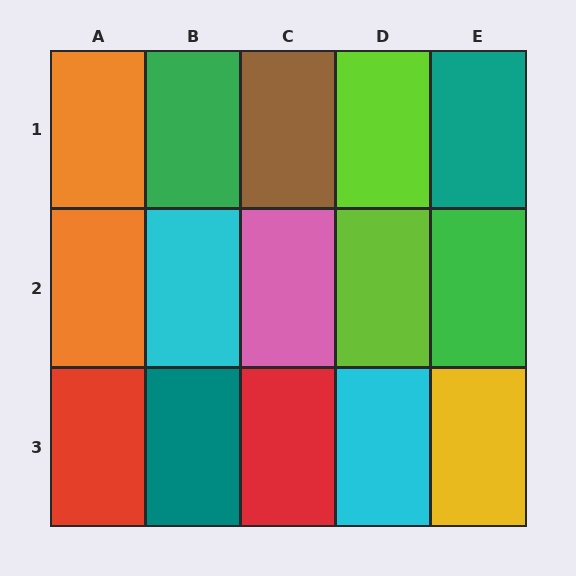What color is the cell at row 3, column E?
Yellow.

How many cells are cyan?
2 cells are cyan.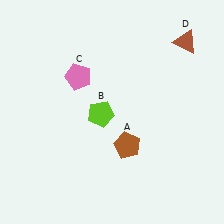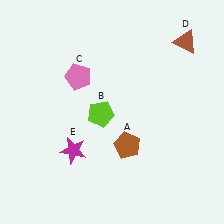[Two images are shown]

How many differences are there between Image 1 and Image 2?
There is 1 difference between the two images.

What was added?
A magenta star (E) was added in Image 2.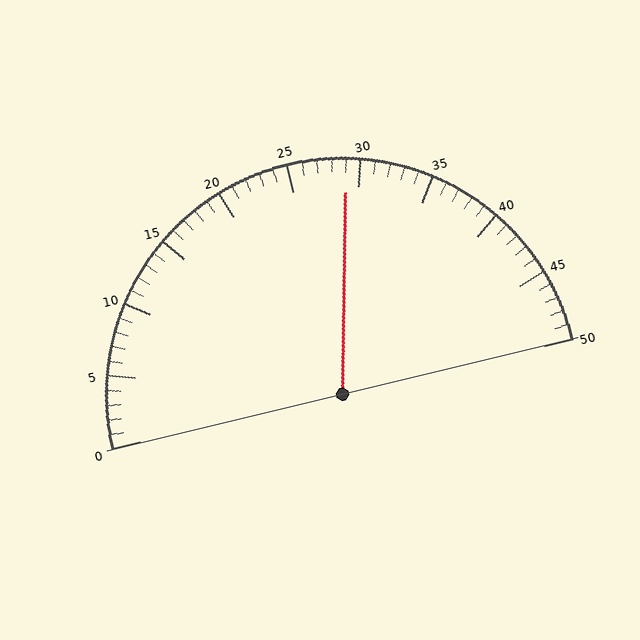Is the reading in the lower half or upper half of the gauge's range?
The reading is in the upper half of the range (0 to 50).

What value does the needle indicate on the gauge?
The needle indicates approximately 29.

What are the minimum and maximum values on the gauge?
The gauge ranges from 0 to 50.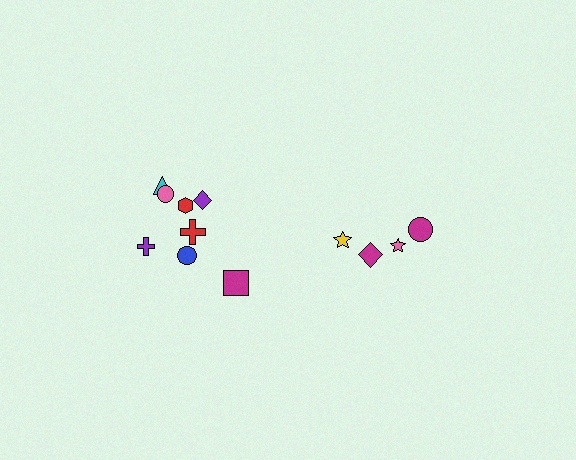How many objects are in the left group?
There are 8 objects.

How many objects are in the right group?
There are 4 objects.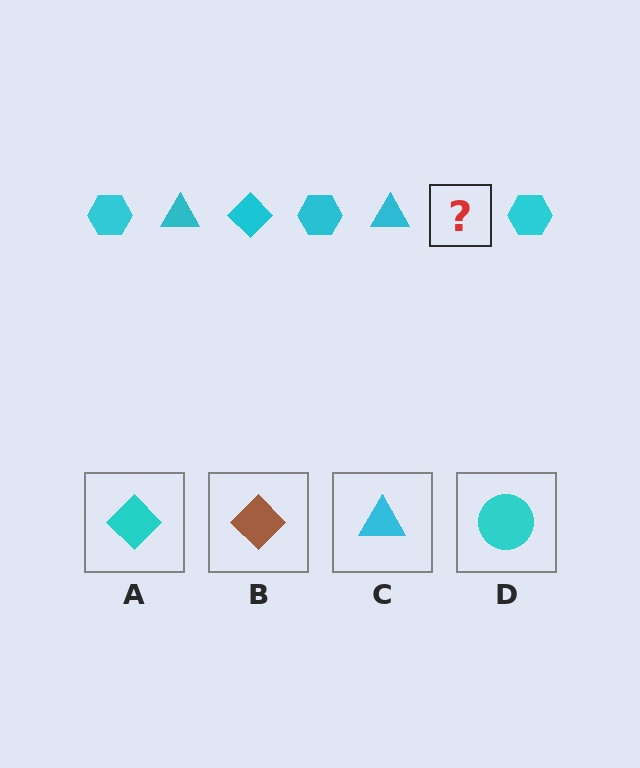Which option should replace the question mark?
Option A.